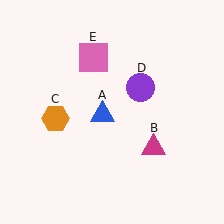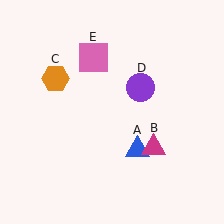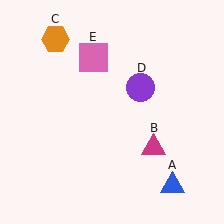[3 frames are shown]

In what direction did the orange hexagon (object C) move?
The orange hexagon (object C) moved up.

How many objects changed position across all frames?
2 objects changed position: blue triangle (object A), orange hexagon (object C).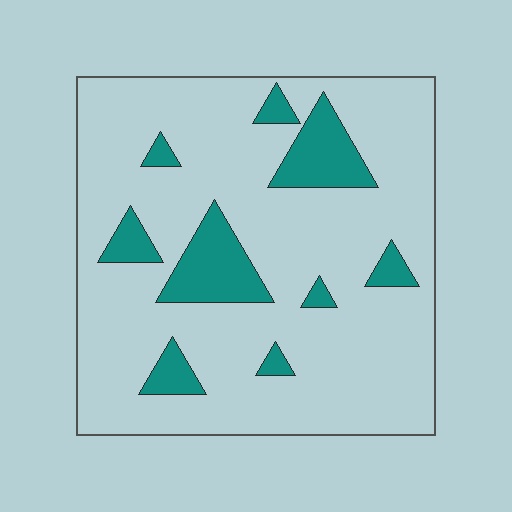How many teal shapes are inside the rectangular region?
9.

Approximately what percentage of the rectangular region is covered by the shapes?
Approximately 15%.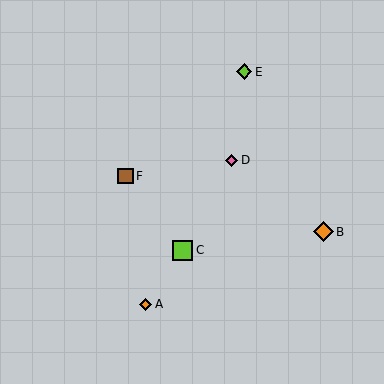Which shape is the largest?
The lime square (labeled C) is the largest.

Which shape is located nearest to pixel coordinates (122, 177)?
The brown square (labeled F) at (126, 176) is nearest to that location.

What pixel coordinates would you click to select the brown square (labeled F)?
Click at (126, 176) to select the brown square F.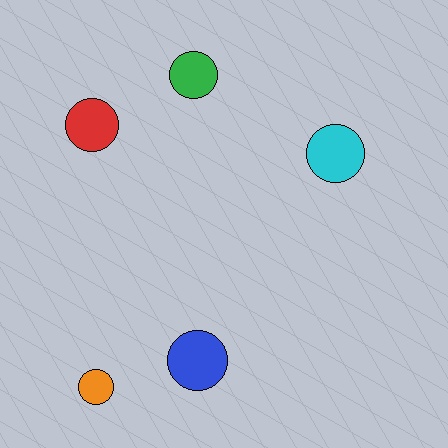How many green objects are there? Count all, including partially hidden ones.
There is 1 green object.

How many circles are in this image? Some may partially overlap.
There are 5 circles.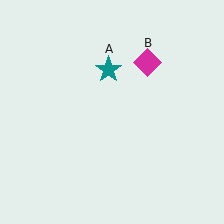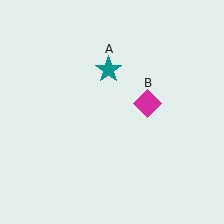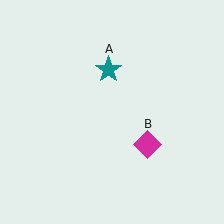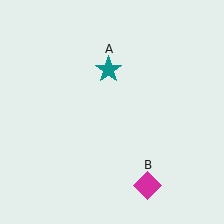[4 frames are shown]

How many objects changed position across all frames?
1 object changed position: magenta diamond (object B).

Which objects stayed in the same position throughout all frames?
Teal star (object A) remained stationary.